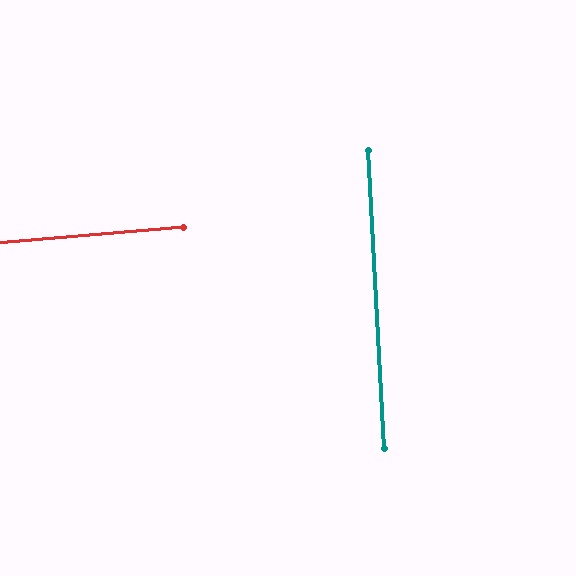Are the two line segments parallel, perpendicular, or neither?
Perpendicular — they meet at approximately 88°.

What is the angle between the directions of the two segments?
Approximately 88 degrees.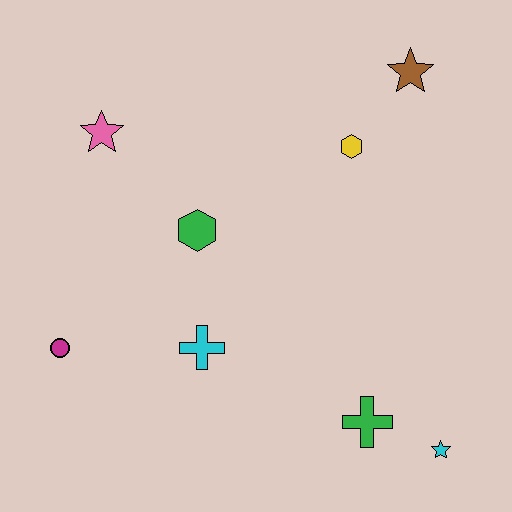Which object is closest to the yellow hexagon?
The brown star is closest to the yellow hexagon.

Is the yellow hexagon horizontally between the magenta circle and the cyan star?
Yes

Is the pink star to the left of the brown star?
Yes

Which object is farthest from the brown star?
The magenta circle is farthest from the brown star.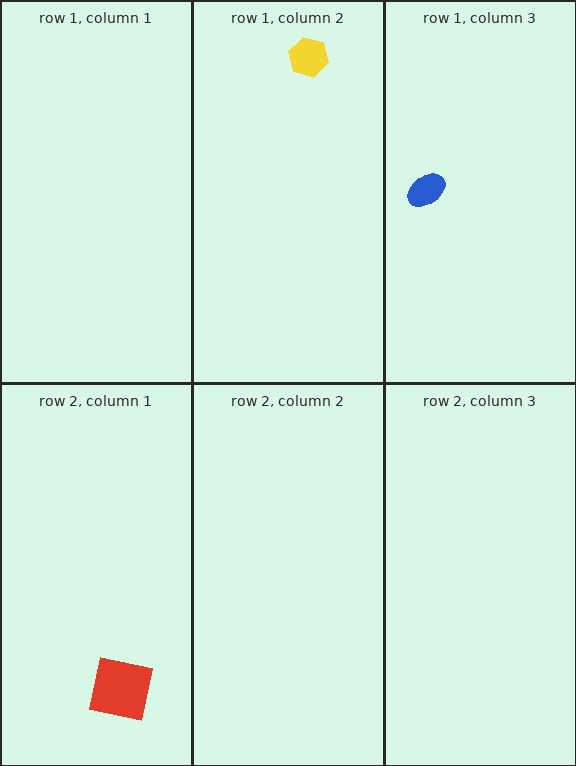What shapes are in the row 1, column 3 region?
The blue ellipse.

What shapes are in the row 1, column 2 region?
The yellow hexagon.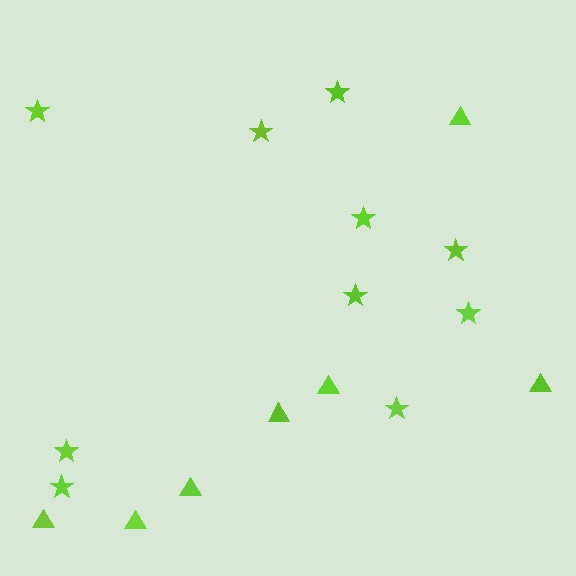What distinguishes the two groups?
There are 2 groups: one group of triangles (7) and one group of stars (10).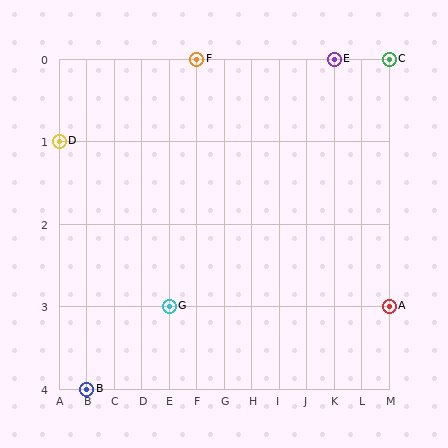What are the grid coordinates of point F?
Point F is at grid coordinates (F, 0).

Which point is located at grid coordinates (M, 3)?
Point A is at (M, 3).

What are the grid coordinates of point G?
Point G is at grid coordinates (E, 3).